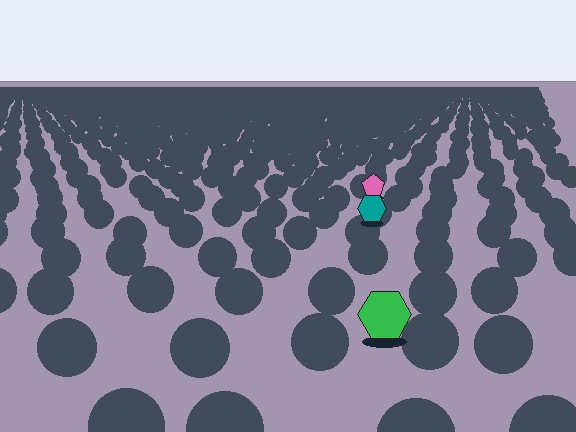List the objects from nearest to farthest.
From nearest to farthest: the green hexagon, the teal hexagon, the pink pentagon.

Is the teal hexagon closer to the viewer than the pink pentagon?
Yes. The teal hexagon is closer — you can tell from the texture gradient: the ground texture is coarser near it.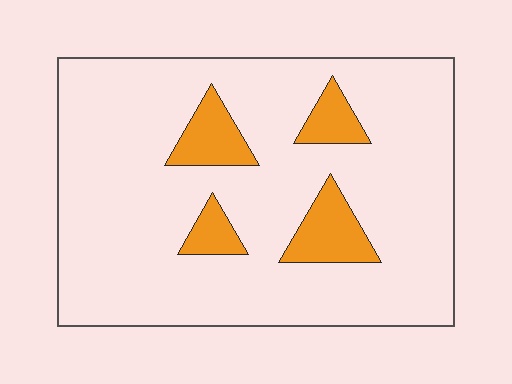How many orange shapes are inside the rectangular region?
4.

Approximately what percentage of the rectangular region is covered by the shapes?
Approximately 15%.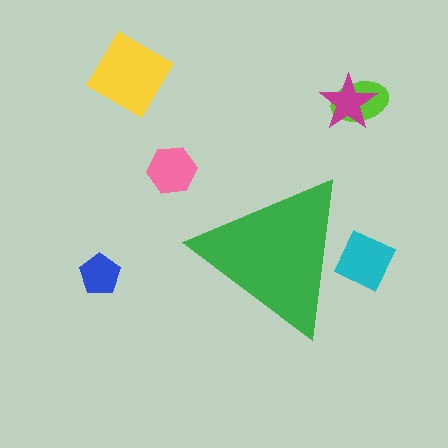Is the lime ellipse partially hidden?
No, the lime ellipse is fully visible.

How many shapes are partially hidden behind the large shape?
1 shape is partially hidden.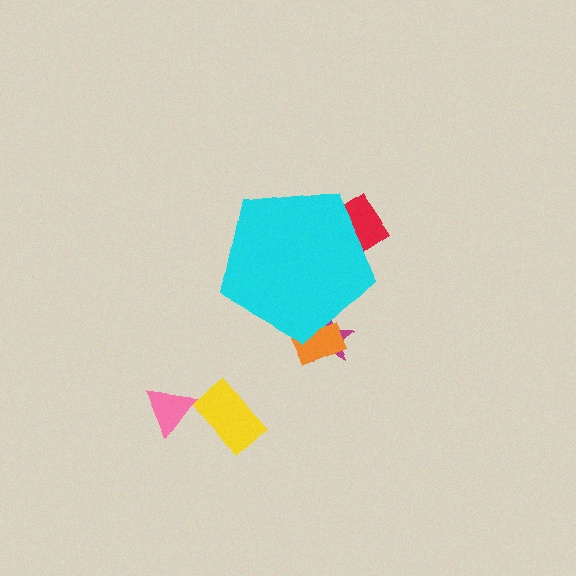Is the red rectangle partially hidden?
Yes, the red rectangle is partially hidden behind the cyan pentagon.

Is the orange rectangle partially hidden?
Yes, the orange rectangle is partially hidden behind the cyan pentagon.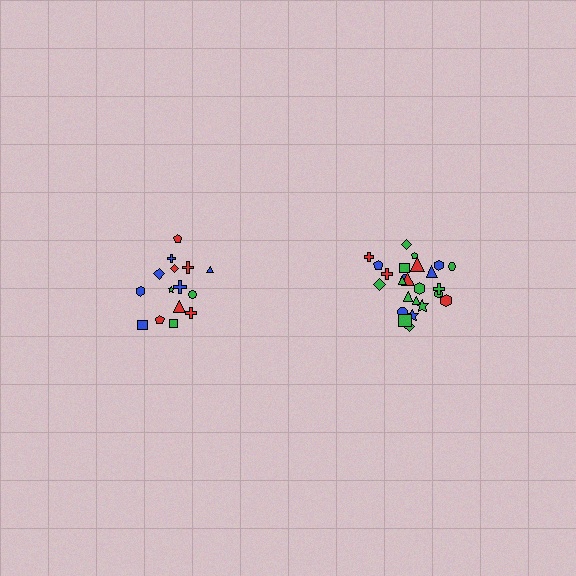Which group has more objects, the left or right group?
The right group.